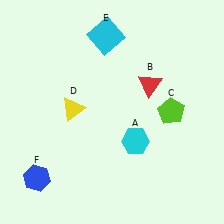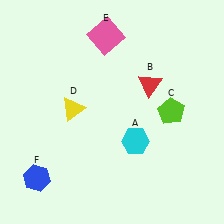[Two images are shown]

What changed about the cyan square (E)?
In Image 1, E is cyan. In Image 2, it changed to pink.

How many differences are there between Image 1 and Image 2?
There is 1 difference between the two images.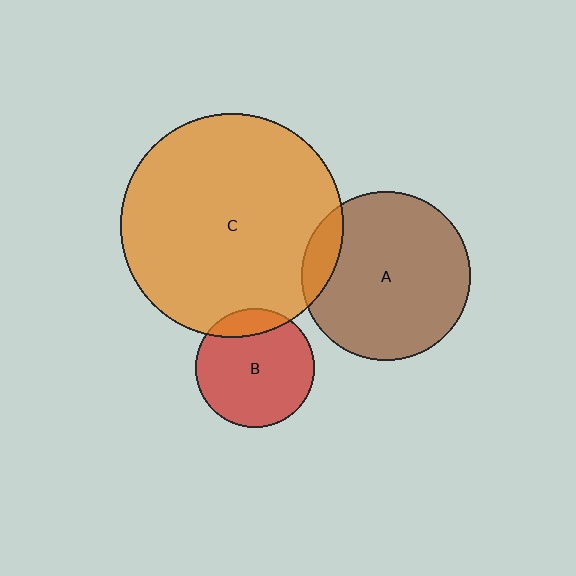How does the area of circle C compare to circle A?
Approximately 1.7 times.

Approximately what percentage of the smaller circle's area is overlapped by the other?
Approximately 10%.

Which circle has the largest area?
Circle C (orange).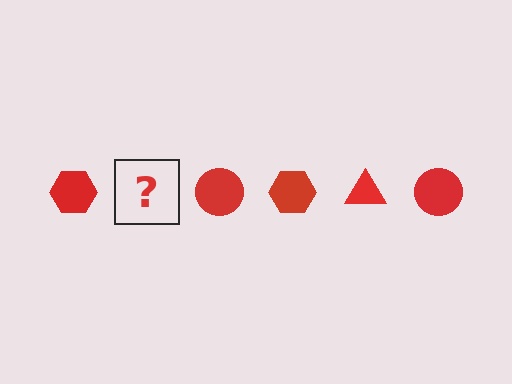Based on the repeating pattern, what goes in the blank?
The blank should be a red triangle.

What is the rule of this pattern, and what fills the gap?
The rule is that the pattern cycles through hexagon, triangle, circle shapes in red. The gap should be filled with a red triangle.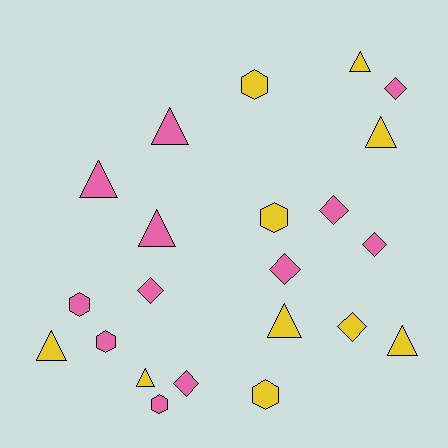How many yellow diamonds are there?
There is 1 yellow diamond.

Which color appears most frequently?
Pink, with 12 objects.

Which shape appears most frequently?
Triangle, with 9 objects.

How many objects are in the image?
There are 22 objects.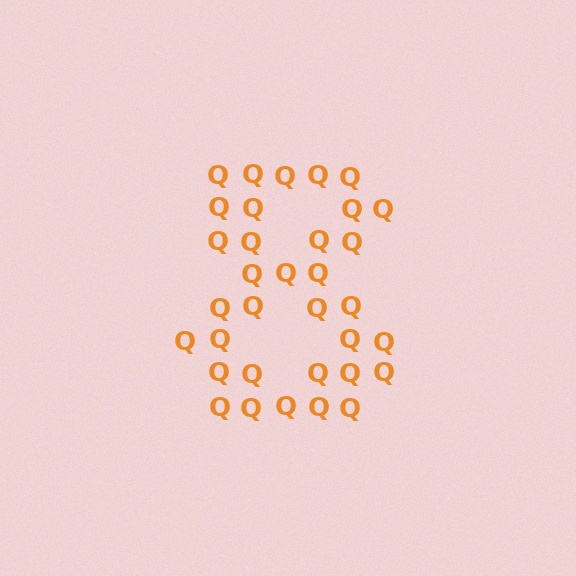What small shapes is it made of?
It is made of small letter Q's.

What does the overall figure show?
The overall figure shows the digit 8.